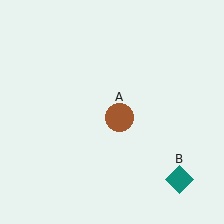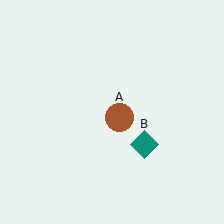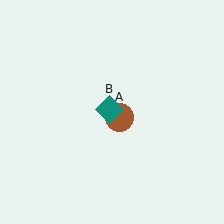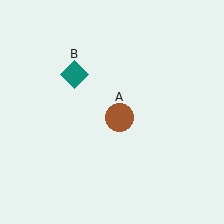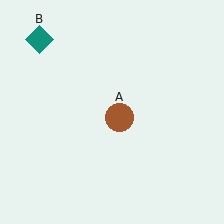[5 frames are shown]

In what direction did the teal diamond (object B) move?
The teal diamond (object B) moved up and to the left.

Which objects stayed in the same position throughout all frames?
Brown circle (object A) remained stationary.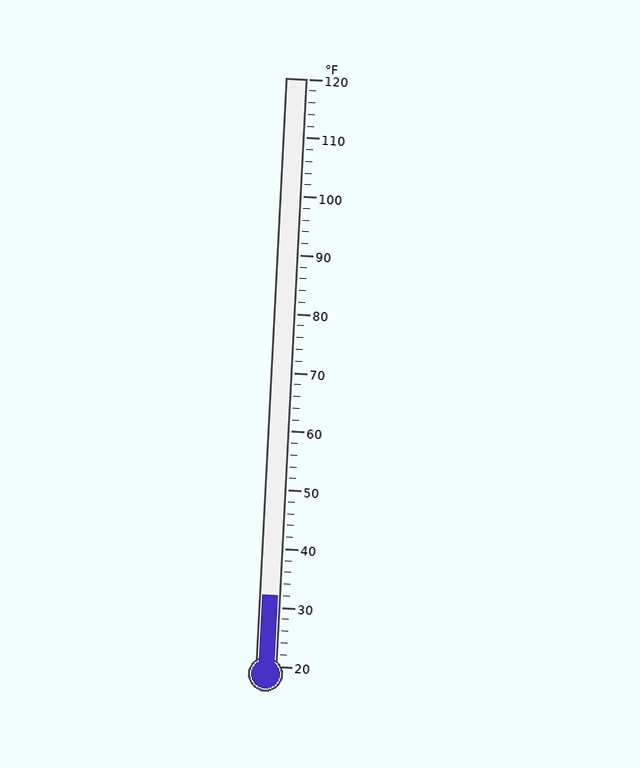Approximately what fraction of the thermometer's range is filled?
The thermometer is filled to approximately 10% of its range.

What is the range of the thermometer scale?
The thermometer scale ranges from 20°F to 120°F.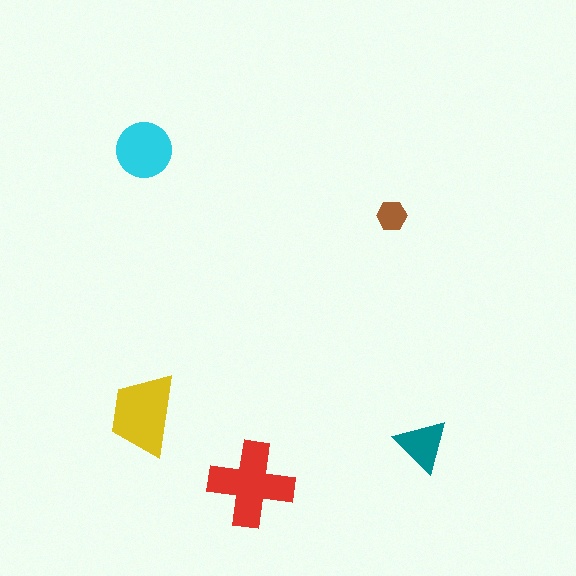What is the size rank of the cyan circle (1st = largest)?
3rd.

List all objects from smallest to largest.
The brown hexagon, the teal triangle, the cyan circle, the yellow trapezoid, the red cross.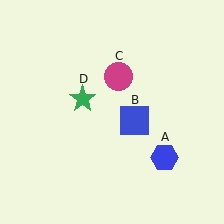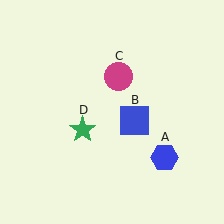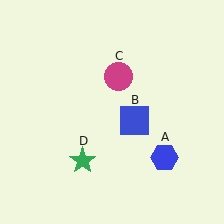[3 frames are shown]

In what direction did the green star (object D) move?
The green star (object D) moved down.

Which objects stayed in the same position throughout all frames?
Blue hexagon (object A) and blue square (object B) and magenta circle (object C) remained stationary.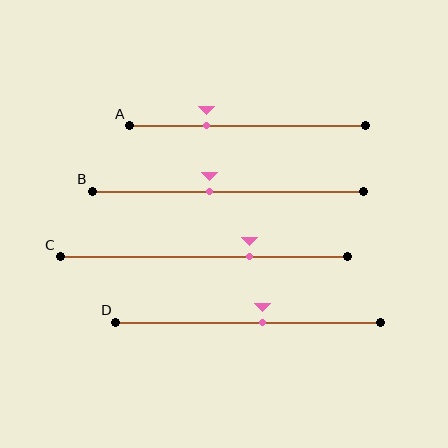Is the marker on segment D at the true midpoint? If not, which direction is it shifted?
No, the marker on segment D is shifted to the right by about 6% of the segment length.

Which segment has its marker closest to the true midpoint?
Segment D has its marker closest to the true midpoint.